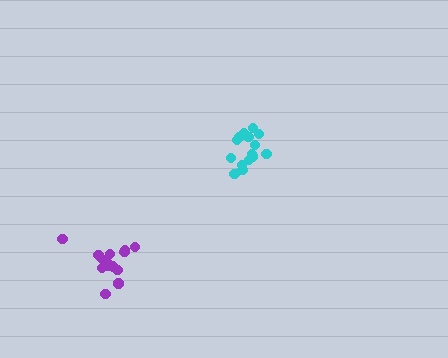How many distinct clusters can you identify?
There are 2 distinct clusters.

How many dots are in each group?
Group 1: 15 dots, Group 2: 15 dots (30 total).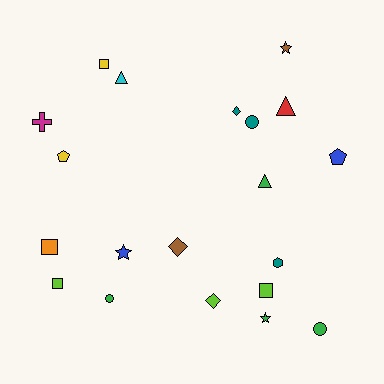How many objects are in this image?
There are 20 objects.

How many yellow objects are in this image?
There are 2 yellow objects.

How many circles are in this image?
There are 3 circles.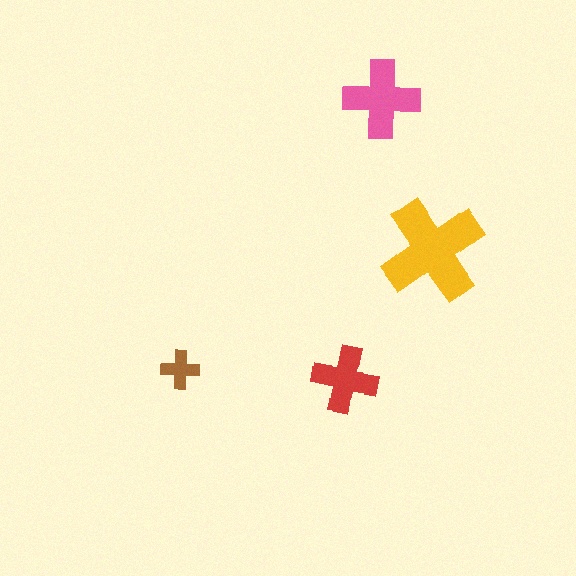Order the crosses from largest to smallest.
the yellow one, the pink one, the red one, the brown one.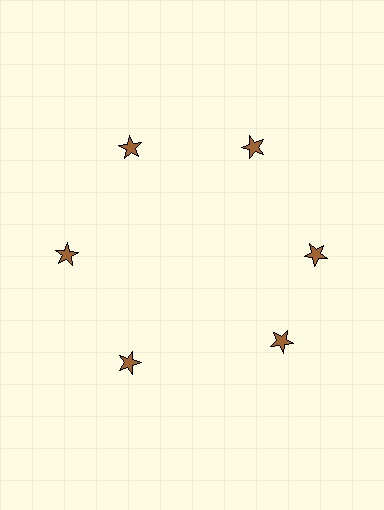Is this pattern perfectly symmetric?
No. The 6 brown stars are arranged in a ring, but one element near the 5 o'clock position is rotated out of alignment along the ring, breaking the 6-fold rotational symmetry.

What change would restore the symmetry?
The symmetry would be restored by rotating it back into even spacing with its neighbors so that all 6 stars sit at equal angles and equal distance from the center.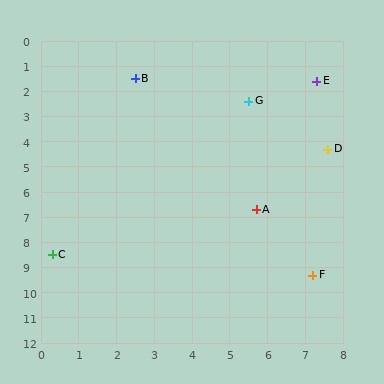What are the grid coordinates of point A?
Point A is at approximately (5.7, 6.7).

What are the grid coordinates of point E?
Point E is at approximately (7.3, 1.6).